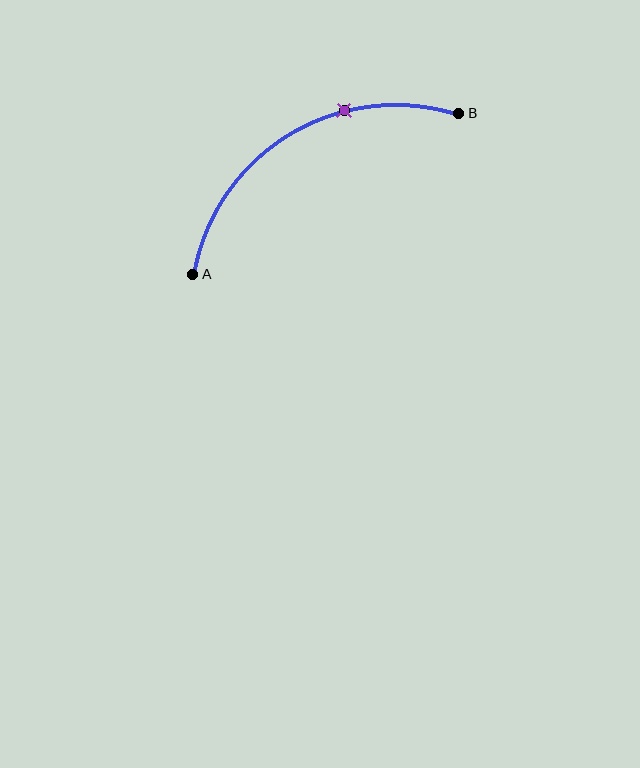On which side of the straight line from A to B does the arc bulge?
The arc bulges above the straight line connecting A and B.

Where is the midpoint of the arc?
The arc midpoint is the point on the curve farthest from the straight line joining A and B. It sits above that line.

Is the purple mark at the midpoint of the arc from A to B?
No. The purple mark lies on the arc but is closer to endpoint B. The arc midpoint would be at the point on the curve equidistant along the arc from both A and B.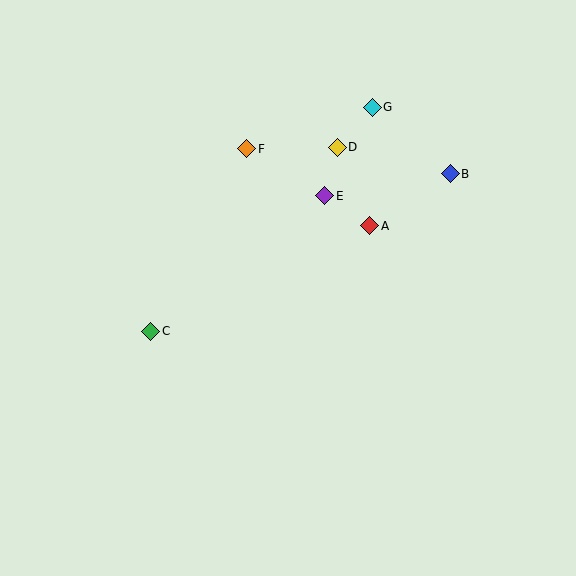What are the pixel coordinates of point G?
Point G is at (372, 107).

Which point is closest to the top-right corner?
Point B is closest to the top-right corner.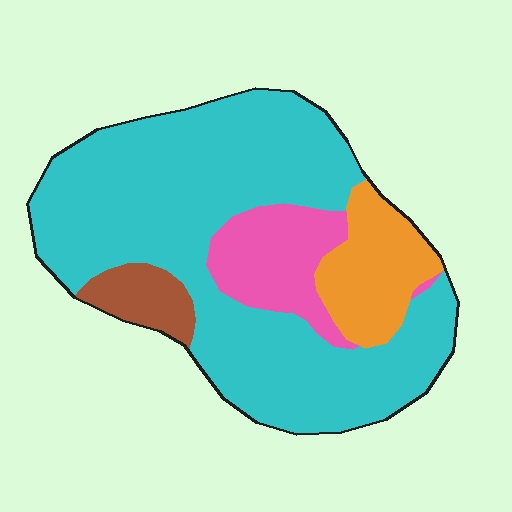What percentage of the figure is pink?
Pink covers 13% of the figure.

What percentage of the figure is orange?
Orange takes up about one eighth (1/8) of the figure.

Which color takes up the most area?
Cyan, at roughly 70%.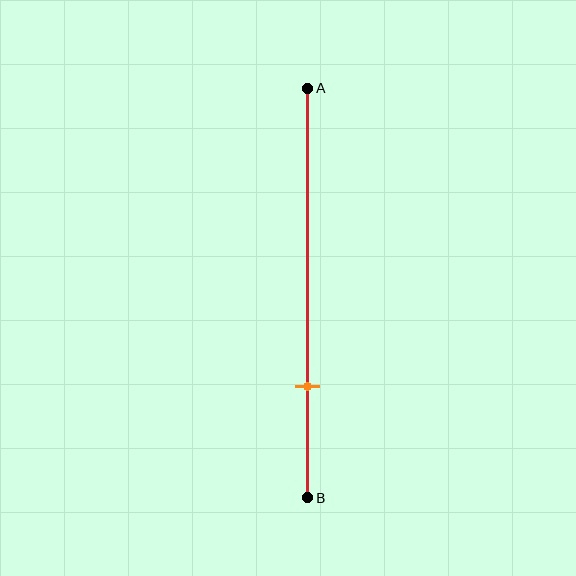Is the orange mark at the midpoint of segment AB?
No, the mark is at about 75% from A, not at the 50% midpoint.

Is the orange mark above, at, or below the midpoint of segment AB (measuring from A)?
The orange mark is below the midpoint of segment AB.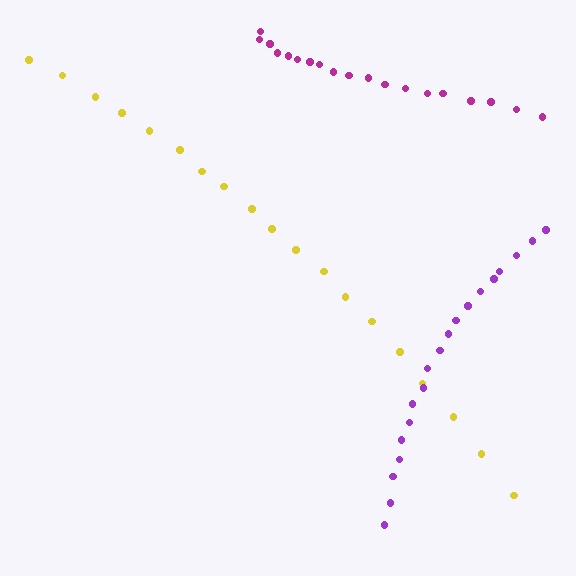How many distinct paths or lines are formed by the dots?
There are 3 distinct paths.